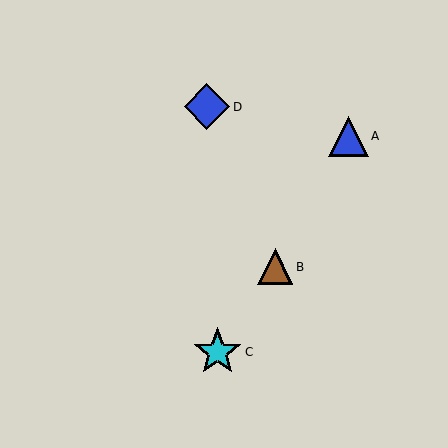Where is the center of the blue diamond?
The center of the blue diamond is at (207, 107).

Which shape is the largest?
The cyan star (labeled C) is the largest.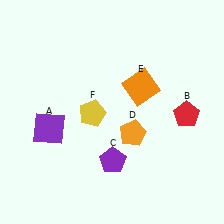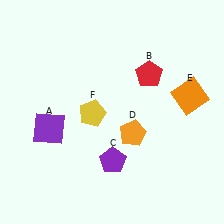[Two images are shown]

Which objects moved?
The objects that moved are: the red pentagon (B), the orange square (E).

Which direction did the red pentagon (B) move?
The red pentagon (B) moved up.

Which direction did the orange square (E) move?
The orange square (E) moved right.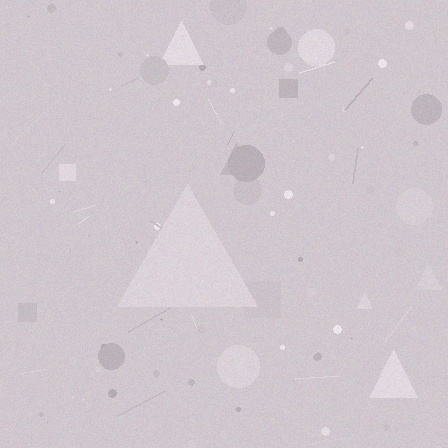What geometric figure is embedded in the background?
A triangle is embedded in the background.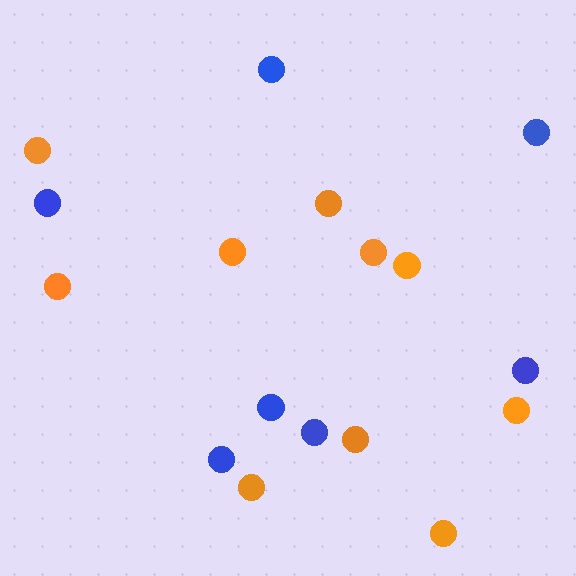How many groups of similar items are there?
There are 2 groups: one group of orange circles (10) and one group of blue circles (7).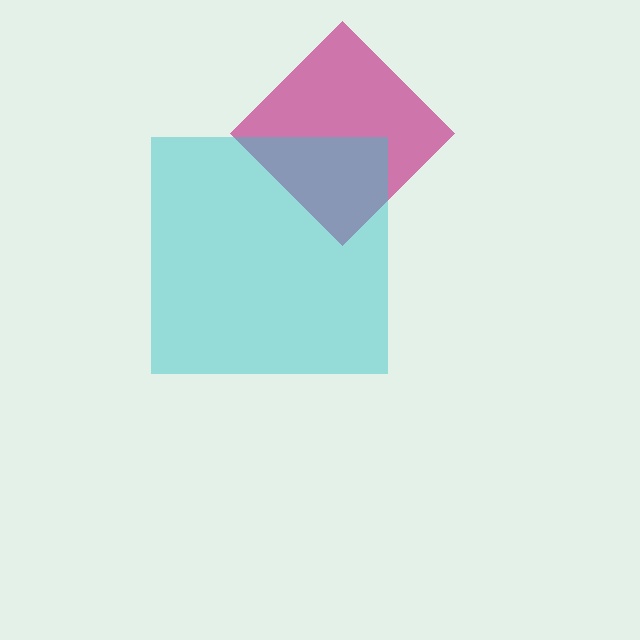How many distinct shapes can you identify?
There are 2 distinct shapes: a magenta diamond, a cyan square.